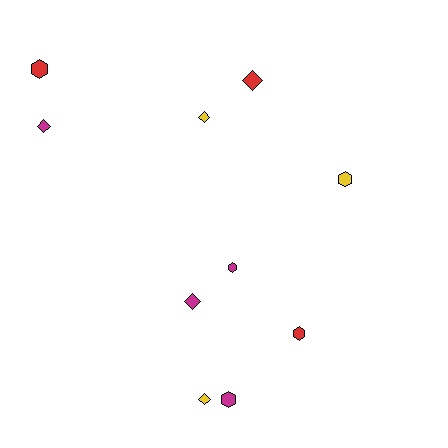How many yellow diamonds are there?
There are 2 yellow diamonds.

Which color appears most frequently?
Magenta, with 4 objects.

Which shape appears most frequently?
Diamond, with 5 objects.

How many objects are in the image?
There are 10 objects.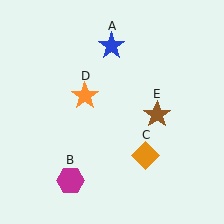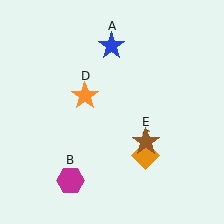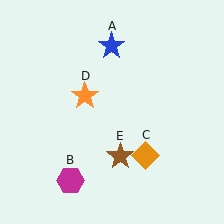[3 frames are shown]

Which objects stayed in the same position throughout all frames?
Blue star (object A) and magenta hexagon (object B) and orange diamond (object C) and orange star (object D) remained stationary.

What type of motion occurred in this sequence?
The brown star (object E) rotated clockwise around the center of the scene.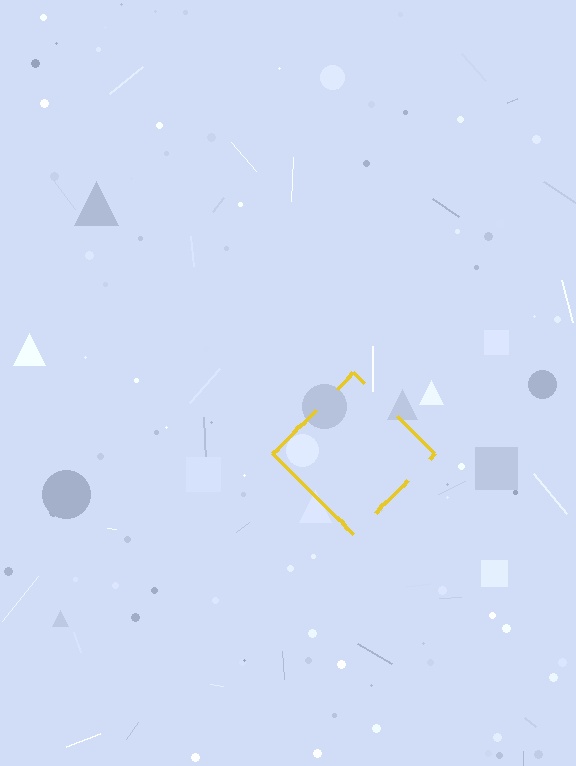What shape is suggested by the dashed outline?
The dashed outline suggests a diamond.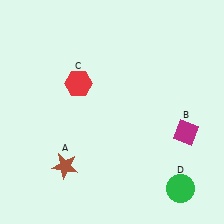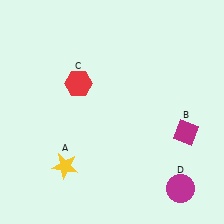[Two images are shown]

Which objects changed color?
A changed from brown to yellow. D changed from green to magenta.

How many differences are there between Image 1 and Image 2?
There are 2 differences between the two images.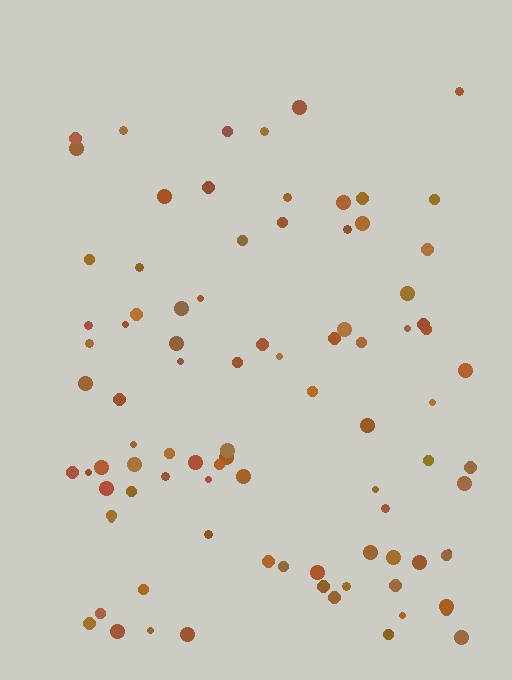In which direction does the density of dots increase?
From top to bottom, with the bottom side densest.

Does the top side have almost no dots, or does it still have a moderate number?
Still a moderate number, just noticeably fewer than the bottom.